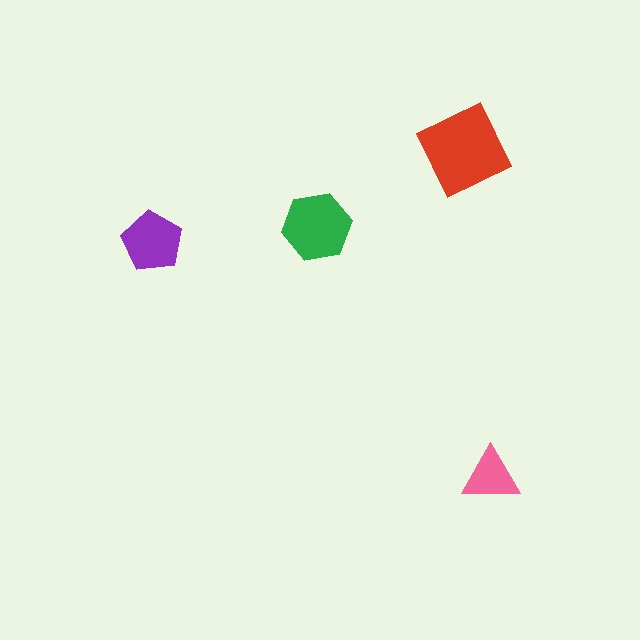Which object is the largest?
The red square.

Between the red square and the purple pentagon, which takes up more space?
The red square.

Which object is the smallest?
The pink triangle.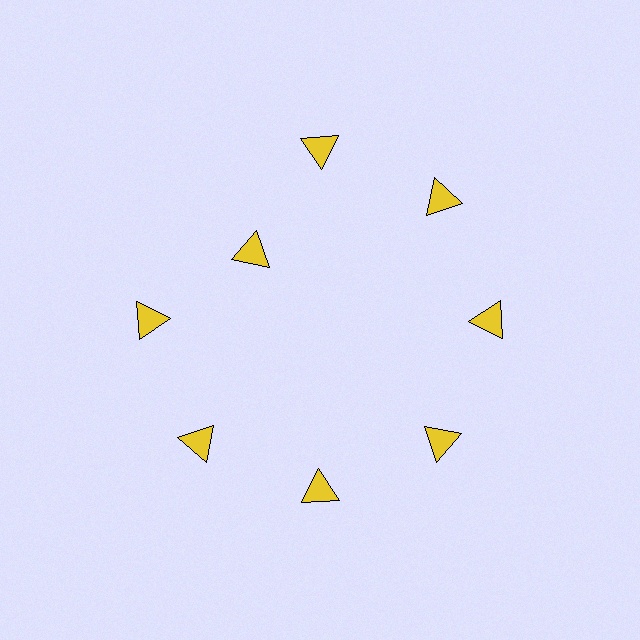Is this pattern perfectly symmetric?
No. The 8 yellow triangles are arranged in a ring, but one element near the 10 o'clock position is pulled inward toward the center, breaking the 8-fold rotational symmetry.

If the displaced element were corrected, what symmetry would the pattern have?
It would have 8-fold rotational symmetry — the pattern would map onto itself every 45 degrees.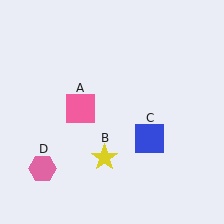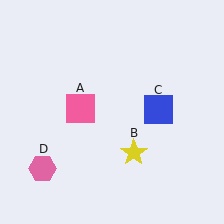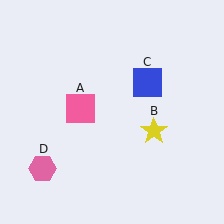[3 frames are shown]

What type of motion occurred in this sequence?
The yellow star (object B), blue square (object C) rotated counterclockwise around the center of the scene.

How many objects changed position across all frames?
2 objects changed position: yellow star (object B), blue square (object C).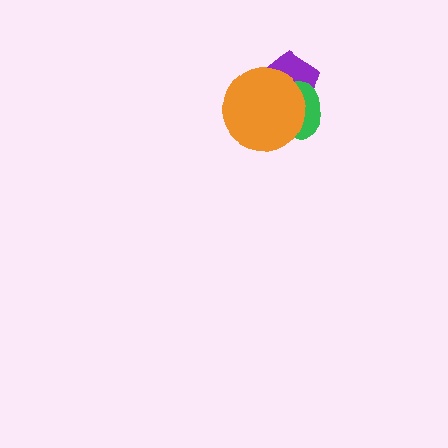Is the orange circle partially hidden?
No, no other shape covers it.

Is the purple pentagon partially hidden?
Yes, it is partially covered by another shape.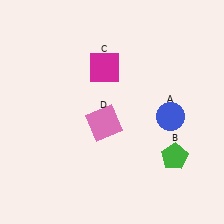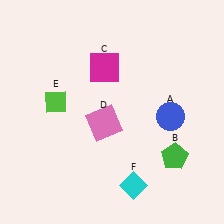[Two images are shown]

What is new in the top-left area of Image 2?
A lime diamond (E) was added in the top-left area of Image 2.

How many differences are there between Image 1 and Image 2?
There are 2 differences between the two images.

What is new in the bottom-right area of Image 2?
A cyan diamond (F) was added in the bottom-right area of Image 2.